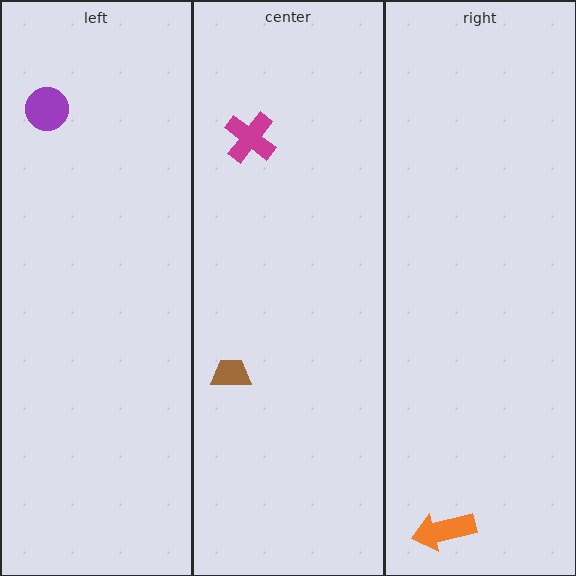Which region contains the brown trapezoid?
The center region.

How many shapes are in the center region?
2.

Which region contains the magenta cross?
The center region.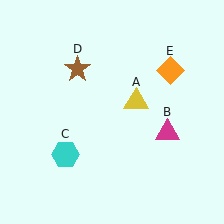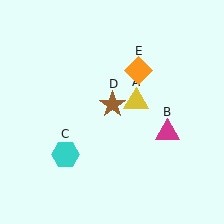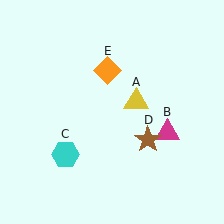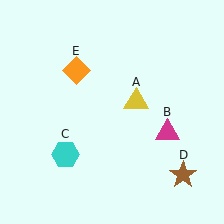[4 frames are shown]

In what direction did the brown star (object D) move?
The brown star (object D) moved down and to the right.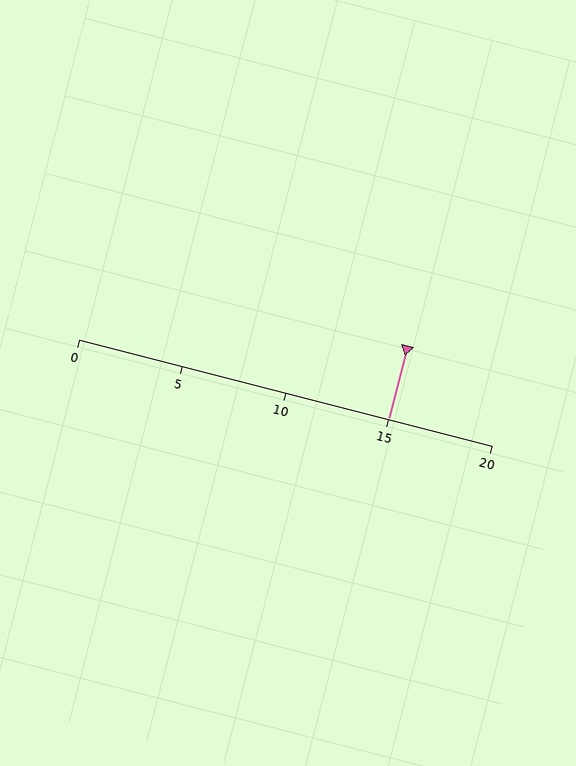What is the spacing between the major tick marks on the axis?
The major ticks are spaced 5 apart.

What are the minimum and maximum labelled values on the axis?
The axis runs from 0 to 20.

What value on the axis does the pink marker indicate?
The marker indicates approximately 15.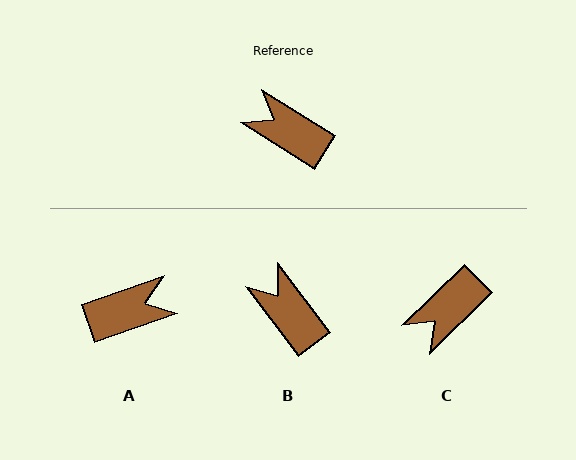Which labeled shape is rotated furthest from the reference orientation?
A, about 129 degrees away.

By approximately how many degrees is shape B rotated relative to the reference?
Approximately 21 degrees clockwise.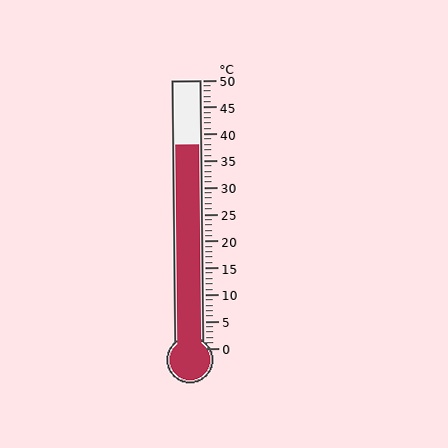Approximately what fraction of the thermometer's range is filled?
The thermometer is filled to approximately 75% of its range.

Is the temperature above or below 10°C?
The temperature is above 10°C.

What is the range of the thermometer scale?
The thermometer scale ranges from 0°C to 50°C.